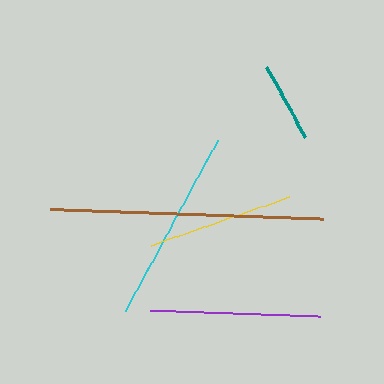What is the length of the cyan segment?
The cyan segment is approximately 194 pixels long.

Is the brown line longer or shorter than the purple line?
The brown line is longer than the purple line.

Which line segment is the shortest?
The teal line is the shortest at approximately 80 pixels.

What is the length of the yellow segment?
The yellow segment is approximately 146 pixels long.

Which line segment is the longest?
The brown line is the longest at approximately 274 pixels.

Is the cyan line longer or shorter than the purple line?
The cyan line is longer than the purple line.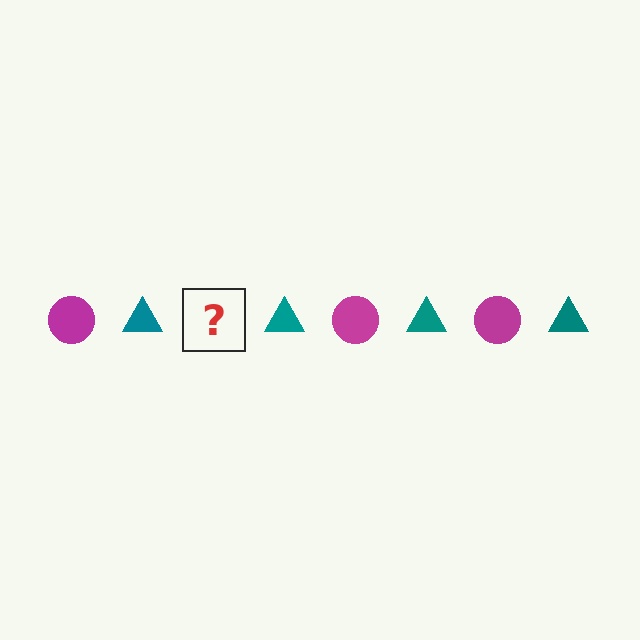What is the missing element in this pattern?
The missing element is a magenta circle.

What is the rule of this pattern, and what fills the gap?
The rule is that the pattern alternates between magenta circle and teal triangle. The gap should be filled with a magenta circle.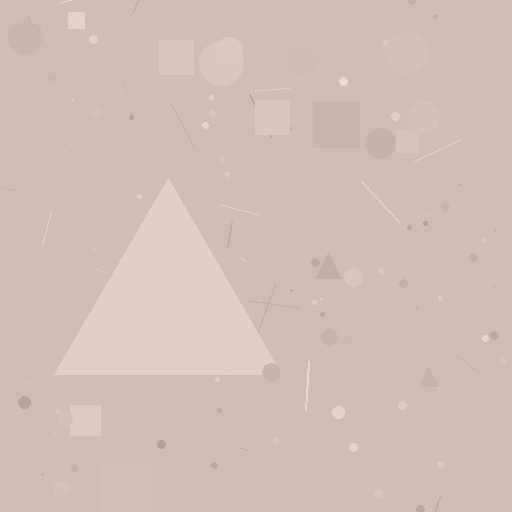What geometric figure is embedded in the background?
A triangle is embedded in the background.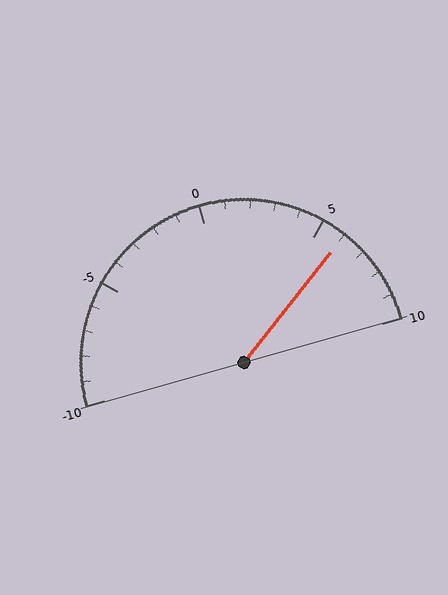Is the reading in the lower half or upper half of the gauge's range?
The reading is in the upper half of the range (-10 to 10).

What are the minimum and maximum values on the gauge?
The gauge ranges from -10 to 10.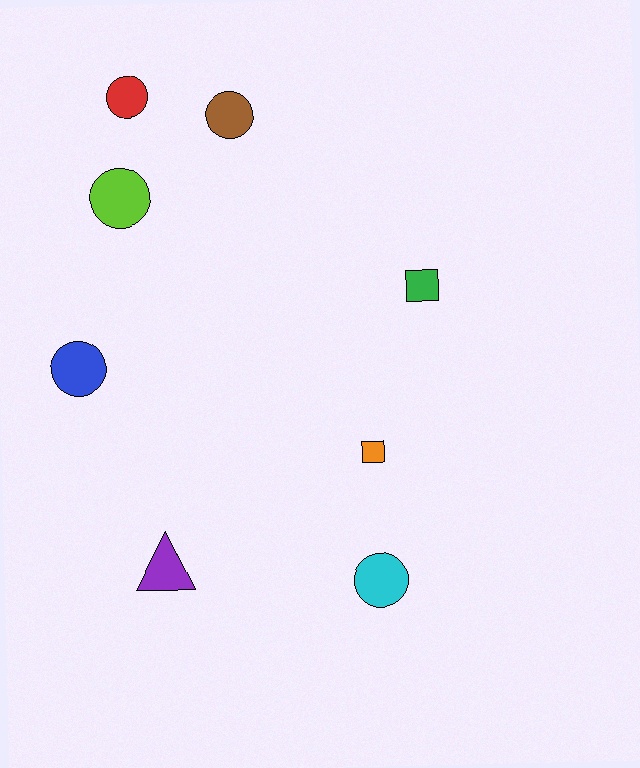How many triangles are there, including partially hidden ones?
There is 1 triangle.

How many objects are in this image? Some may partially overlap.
There are 8 objects.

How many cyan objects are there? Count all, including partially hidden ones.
There is 1 cyan object.